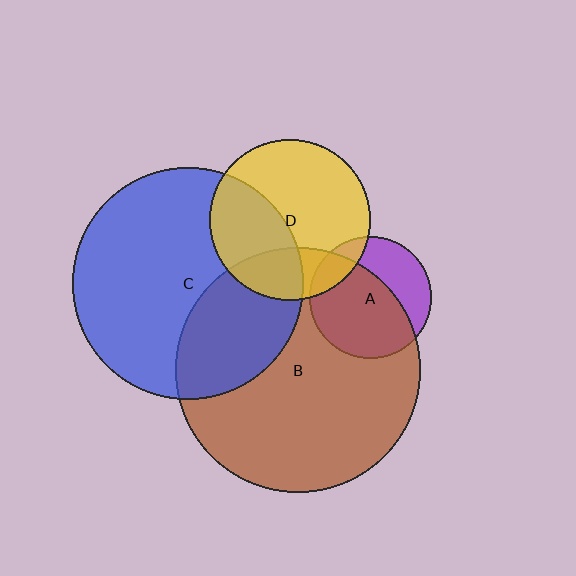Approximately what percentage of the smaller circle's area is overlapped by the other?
Approximately 30%.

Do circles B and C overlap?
Yes.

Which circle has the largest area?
Circle B (brown).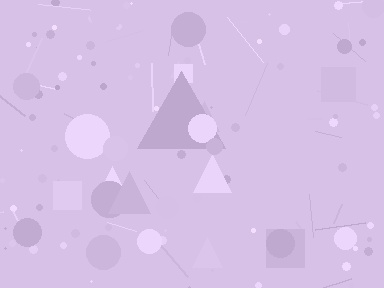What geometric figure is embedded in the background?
A triangle is embedded in the background.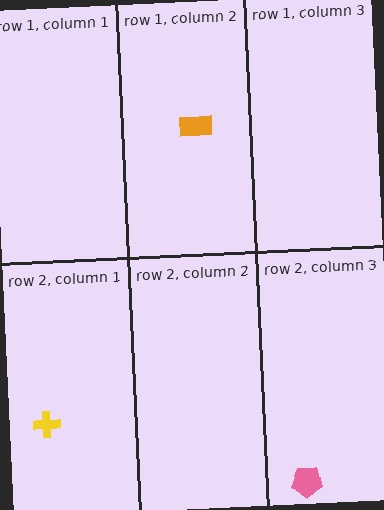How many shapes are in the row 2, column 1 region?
1.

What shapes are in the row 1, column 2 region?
The orange rectangle.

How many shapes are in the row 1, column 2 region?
1.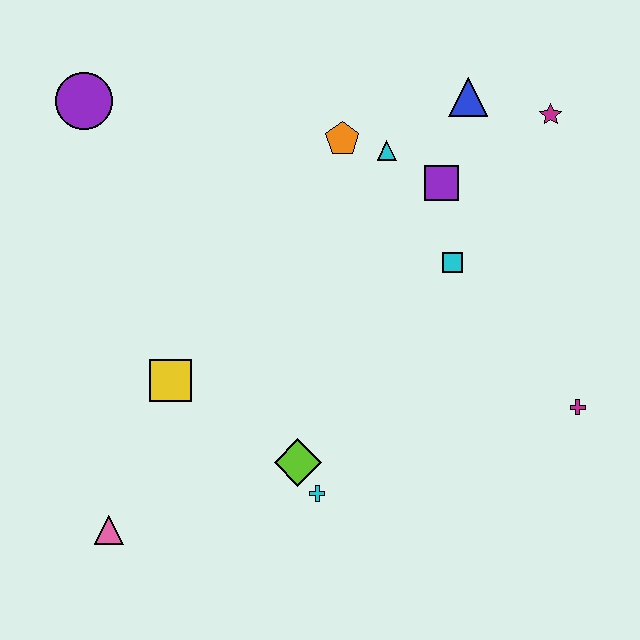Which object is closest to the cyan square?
The purple square is closest to the cyan square.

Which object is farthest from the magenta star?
The pink triangle is farthest from the magenta star.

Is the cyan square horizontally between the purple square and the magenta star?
Yes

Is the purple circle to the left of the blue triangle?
Yes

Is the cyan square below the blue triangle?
Yes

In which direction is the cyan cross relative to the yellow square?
The cyan cross is to the right of the yellow square.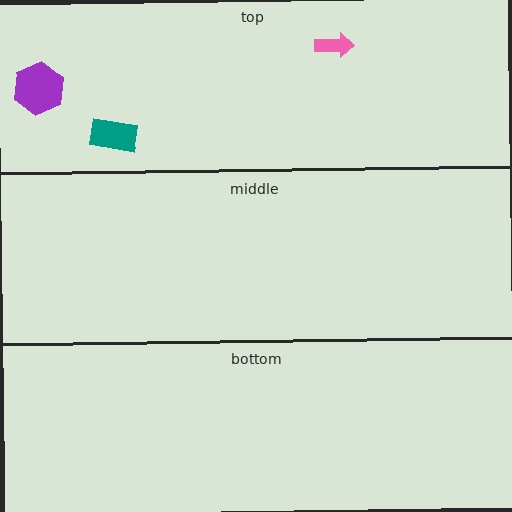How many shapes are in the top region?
3.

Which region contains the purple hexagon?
The top region.